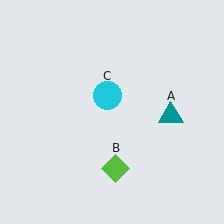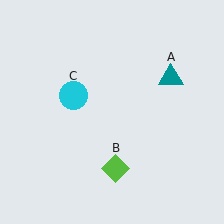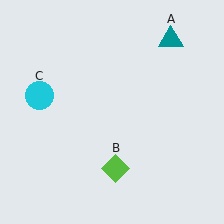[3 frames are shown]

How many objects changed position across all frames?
2 objects changed position: teal triangle (object A), cyan circle (object C).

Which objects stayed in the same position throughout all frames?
Lime diamond (object B) remained stationary.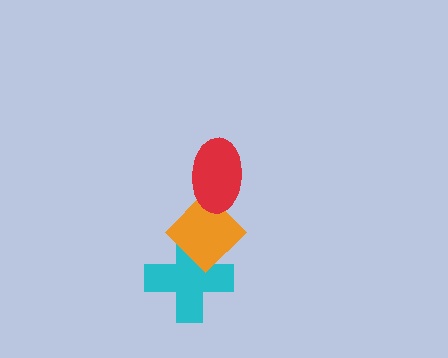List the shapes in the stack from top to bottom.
From top to bottom: the red ellipse, the orange diamond, the cyan cross.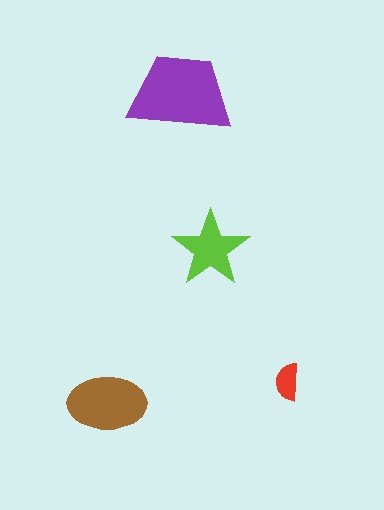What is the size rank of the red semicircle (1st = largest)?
4th.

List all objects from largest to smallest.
The purple trapezoid, the brown ellipse, the lime star, the red semicircle.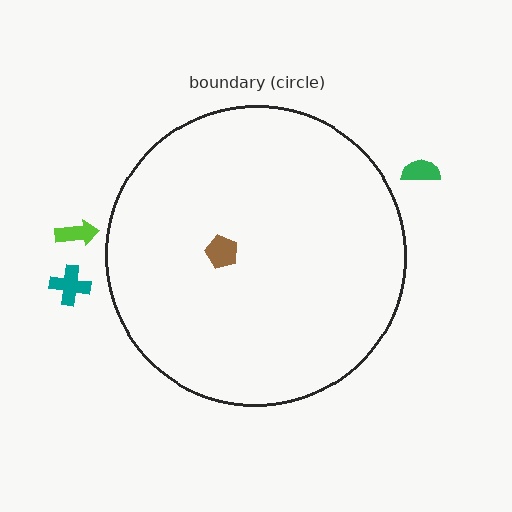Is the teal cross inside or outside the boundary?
Outside.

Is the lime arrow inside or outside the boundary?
Outside.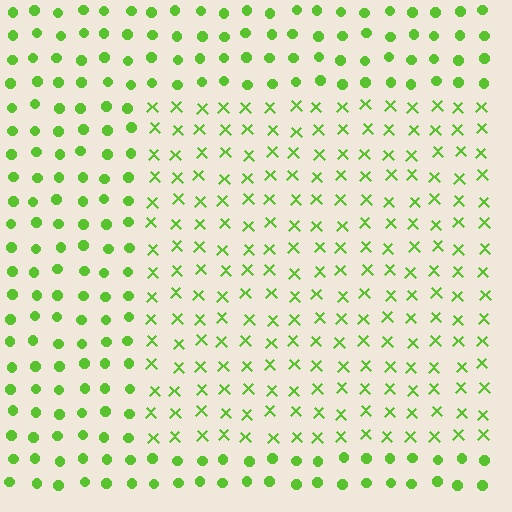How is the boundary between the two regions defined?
The boundary is defined by a change in element shape: X marks inside vs. circles outside. All elements share the same color and spacing.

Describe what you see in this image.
The image is filled with small lime elements arranged in a uniform grid. A rectangle-shaped region contains X marks, while the surrounding area contains circles. The boundary is defined purely by the change in element shape.